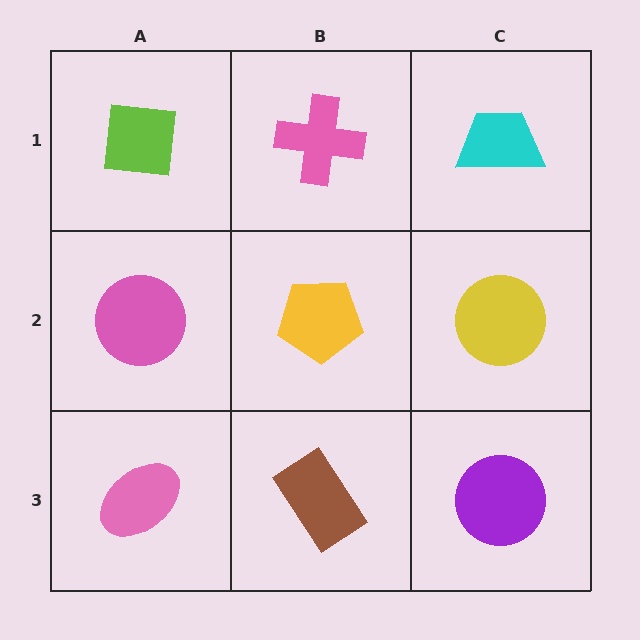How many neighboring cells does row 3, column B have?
3.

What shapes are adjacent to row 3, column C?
A yellow circle (row 2, column C), a brown rectangle (row 3, column B).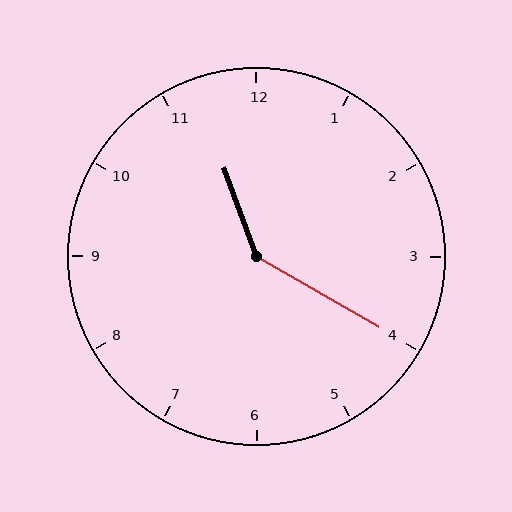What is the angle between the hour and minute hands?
Approximately 140 degrees.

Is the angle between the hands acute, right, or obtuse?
It is obtuse.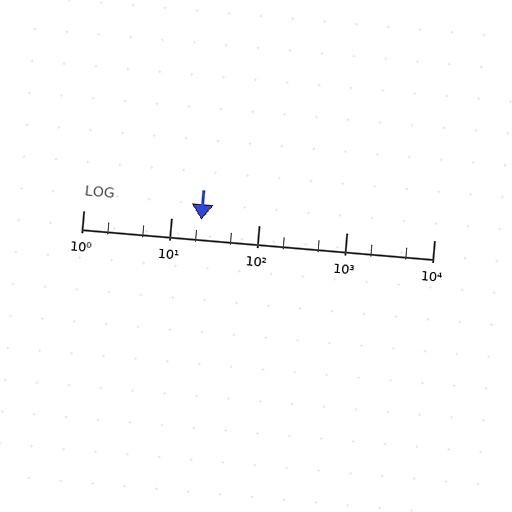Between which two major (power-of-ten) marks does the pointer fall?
The pointer is between 10 and 100.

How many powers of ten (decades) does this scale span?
The scale spans 4 decades, from 1 to 10000.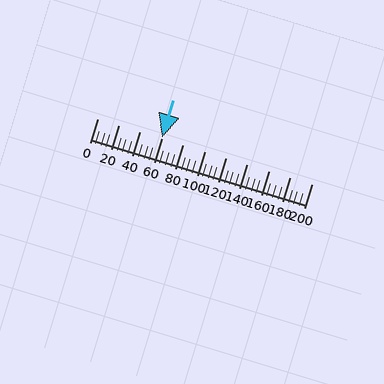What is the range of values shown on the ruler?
The ruler shows values from 0 to 200.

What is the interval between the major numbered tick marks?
The major tick marks are spaced 20 units apart.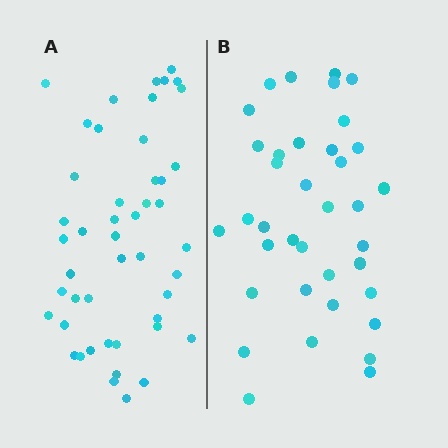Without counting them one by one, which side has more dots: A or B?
Region A (the left region) has more dots.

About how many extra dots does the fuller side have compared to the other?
Region A has roughly 10 or so more dots than region B.